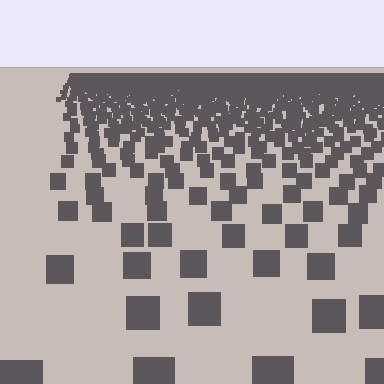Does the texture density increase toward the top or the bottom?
Density increases toward the top.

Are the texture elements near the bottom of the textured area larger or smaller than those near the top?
Larger. Near the bottom, elements are closer to the viewer and appear at a bigger on-screen size.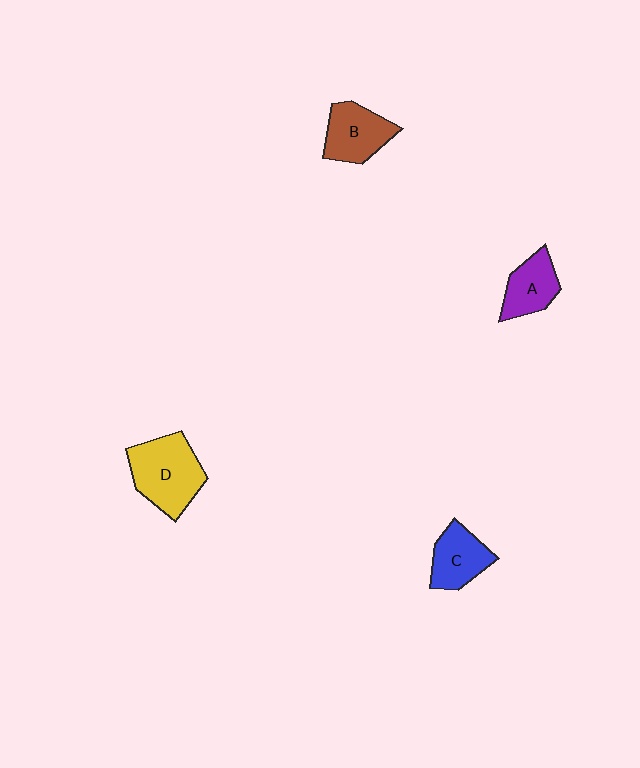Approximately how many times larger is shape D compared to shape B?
Approximately 1.4 times.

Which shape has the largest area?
Shape D (yellow).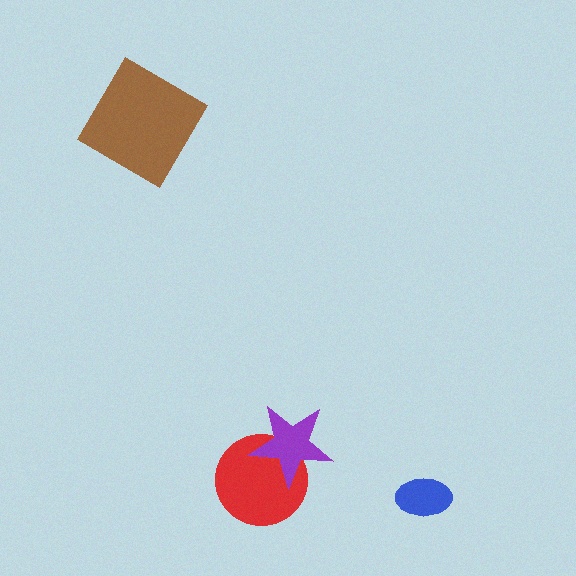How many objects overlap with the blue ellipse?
0 objects overlap with the blue ellipse.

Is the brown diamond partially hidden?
No, no other shape covers it.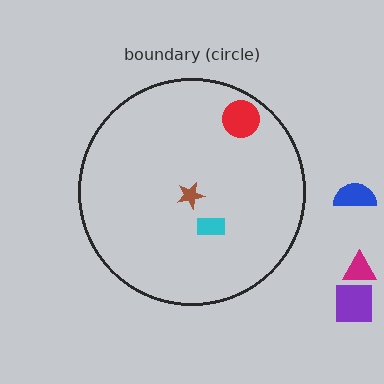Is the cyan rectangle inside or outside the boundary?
Inside.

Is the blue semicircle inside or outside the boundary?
Outside.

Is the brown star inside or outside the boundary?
Inside.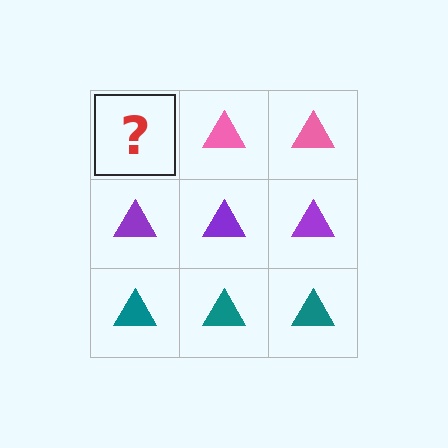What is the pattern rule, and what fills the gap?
The rule is that each row has a consistent color. The gap should be filled with a pink triangle.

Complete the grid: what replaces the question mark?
The question mark should be replaced with a pink triangle.